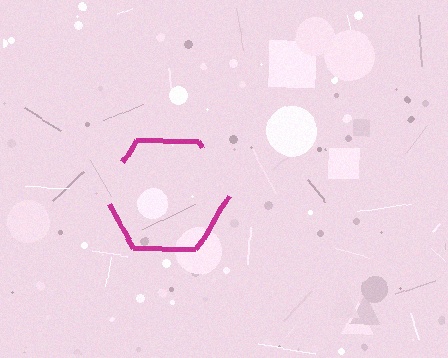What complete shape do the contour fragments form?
The contour fragments form a hexagon.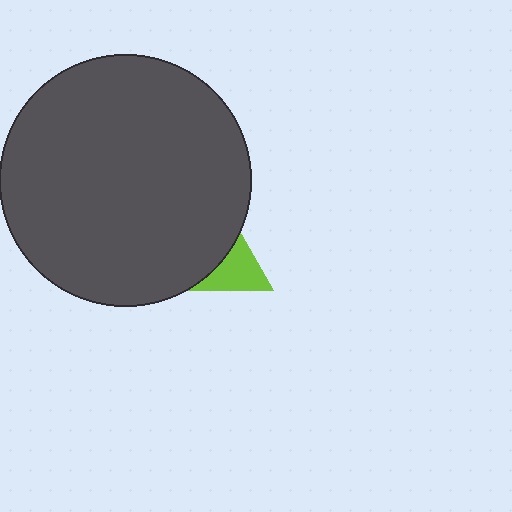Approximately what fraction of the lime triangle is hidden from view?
Roughly 70% of the lime triangle is hidden behind the dark gray circle.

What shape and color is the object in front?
The object in front is a dark gray circle.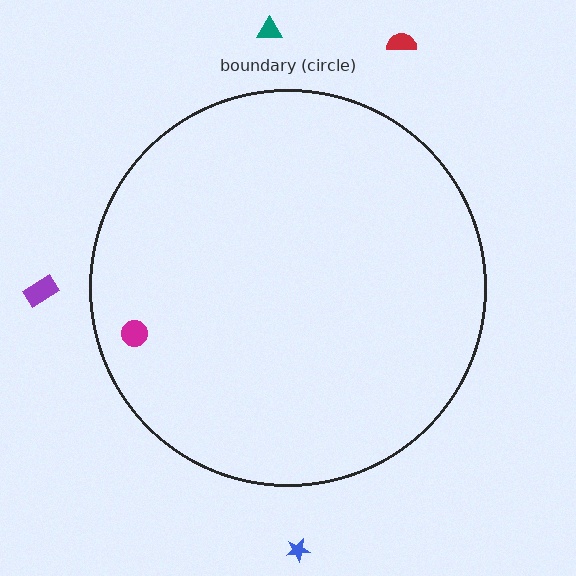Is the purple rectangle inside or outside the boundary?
Outside.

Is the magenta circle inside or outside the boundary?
Inside.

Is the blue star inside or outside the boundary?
Outside.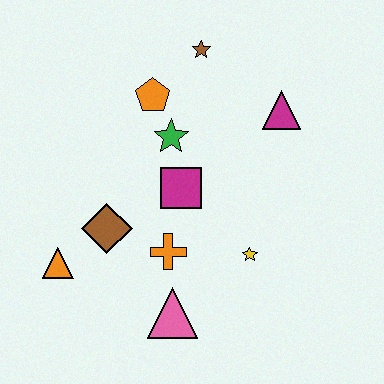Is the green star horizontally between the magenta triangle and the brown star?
No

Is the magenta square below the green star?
Yes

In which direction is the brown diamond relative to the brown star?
The brown diamond is below the brown star.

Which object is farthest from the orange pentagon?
The pink triangle is farthest from the orange pentagon.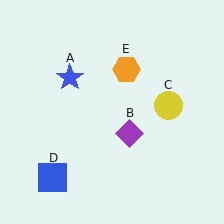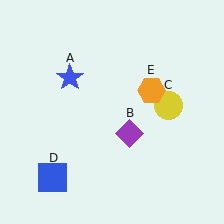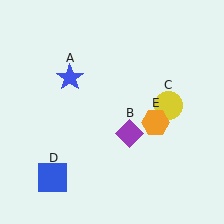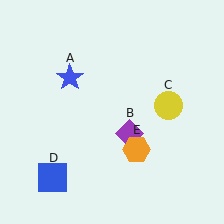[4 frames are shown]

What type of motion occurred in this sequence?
The orange hexagon (object E) rotated clockwise around the center of the scene.